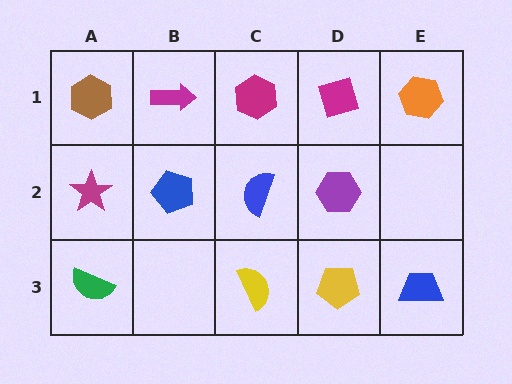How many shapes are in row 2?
4 shapes.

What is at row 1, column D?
A magenta diamond.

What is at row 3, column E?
A blue trapezoid.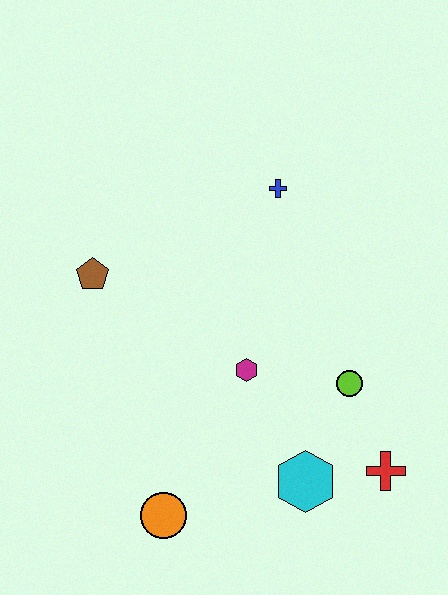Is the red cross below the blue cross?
Yes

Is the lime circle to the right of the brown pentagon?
Yes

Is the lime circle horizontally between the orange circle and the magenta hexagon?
No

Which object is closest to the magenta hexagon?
The lime circle is closest to the magenta hexagon.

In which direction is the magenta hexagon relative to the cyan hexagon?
The magenta hexagon is above the cyan hexagon.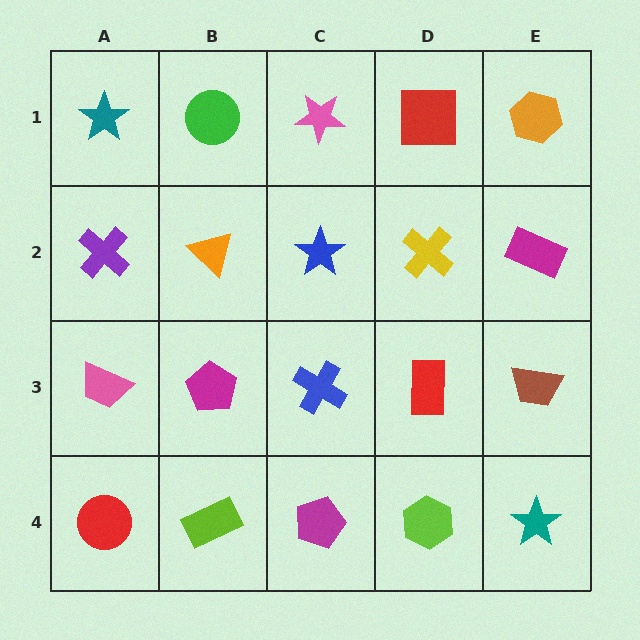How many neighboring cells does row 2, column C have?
4.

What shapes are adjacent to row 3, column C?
A blue star (row 2, column C), a magenta pentagon (row 4, column C), a magenta pentagon (row 3, column B), a red rectangle (row 3, column D).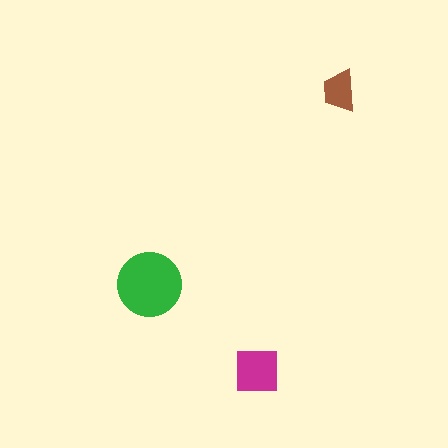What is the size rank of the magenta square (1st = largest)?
2nd.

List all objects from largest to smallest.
The green circle, the magenta square, the brown trapezoid.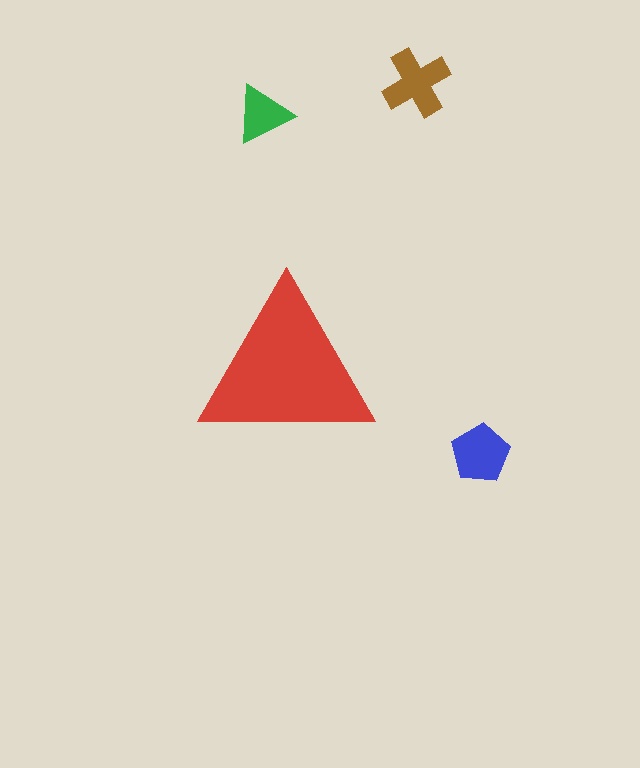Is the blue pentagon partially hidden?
No, the blue pentagon is fully visible.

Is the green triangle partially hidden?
No, the green triangle is fully visible.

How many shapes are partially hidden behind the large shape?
0 shapes are partially hidden.